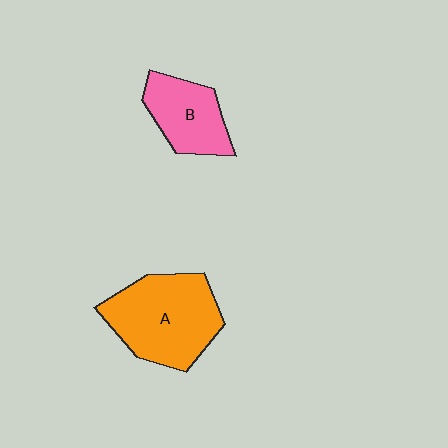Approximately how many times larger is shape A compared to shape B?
Approximately 1.6 times.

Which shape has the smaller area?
Shape B (pink).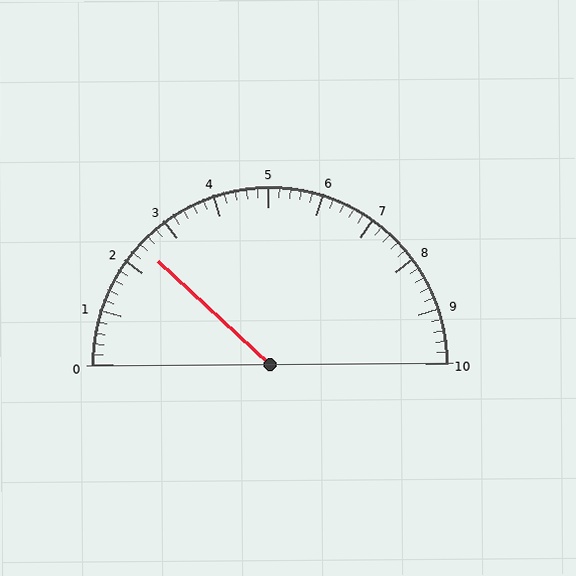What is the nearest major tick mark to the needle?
The nearest major tick mark is 2.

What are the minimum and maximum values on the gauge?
The gauge ranges from 0 to 10.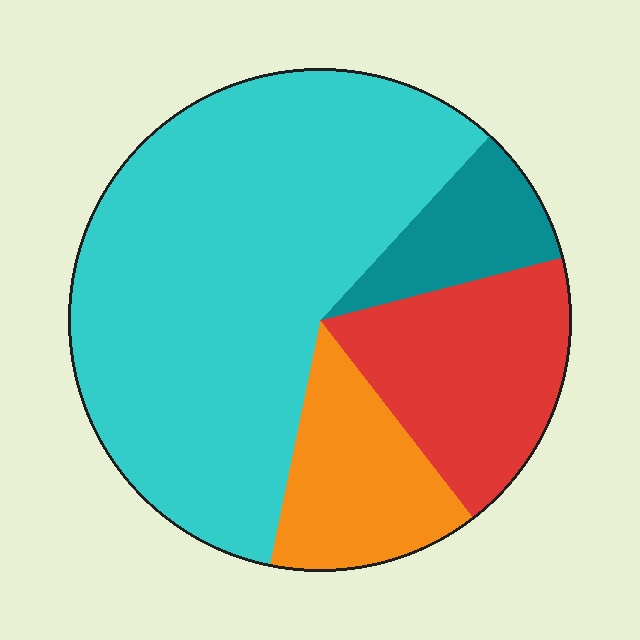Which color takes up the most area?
Cyan, at roughly 60%.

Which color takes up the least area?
Teal, at roughly 10%.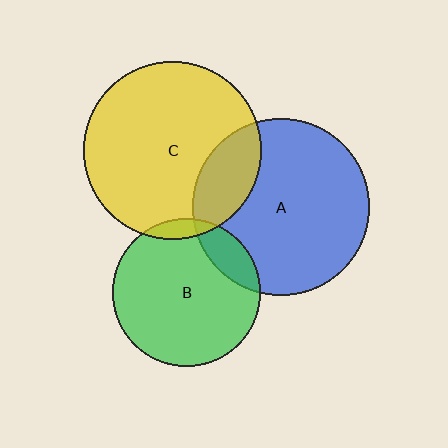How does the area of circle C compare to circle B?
Approximately 1.4 times.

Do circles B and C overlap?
Yes.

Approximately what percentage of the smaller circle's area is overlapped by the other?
Approximately 5%.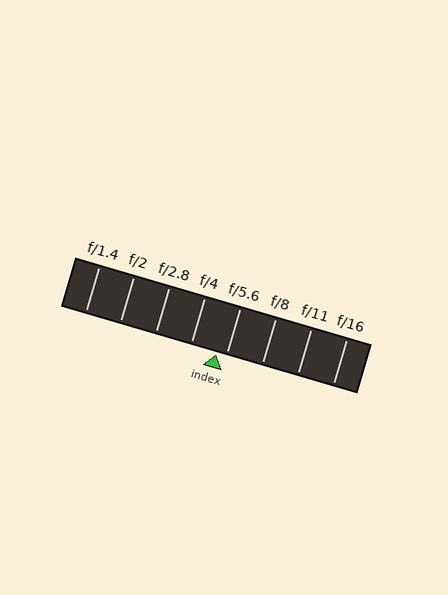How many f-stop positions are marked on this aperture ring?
There are 8 f-stop positions marked.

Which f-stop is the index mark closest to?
The index mark is closest to f/5.6.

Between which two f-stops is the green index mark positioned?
The index mark is between f/4 and f/5.6.